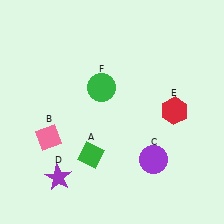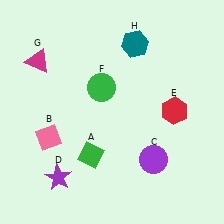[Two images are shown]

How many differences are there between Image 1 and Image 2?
There are 2 differences between the two images.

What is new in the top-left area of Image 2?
A magenta triangle (G) was added in the top-left area of Image 2.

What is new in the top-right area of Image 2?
A teal hexagon (H) was added in the top-right area of Image 2.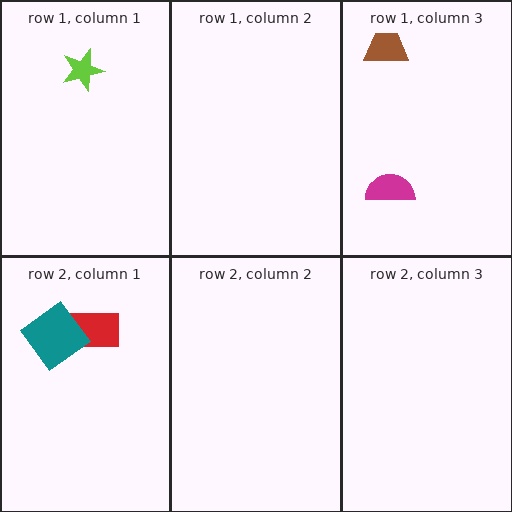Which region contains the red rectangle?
The row 2, column 1 region.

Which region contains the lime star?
The row 1, column 1 region.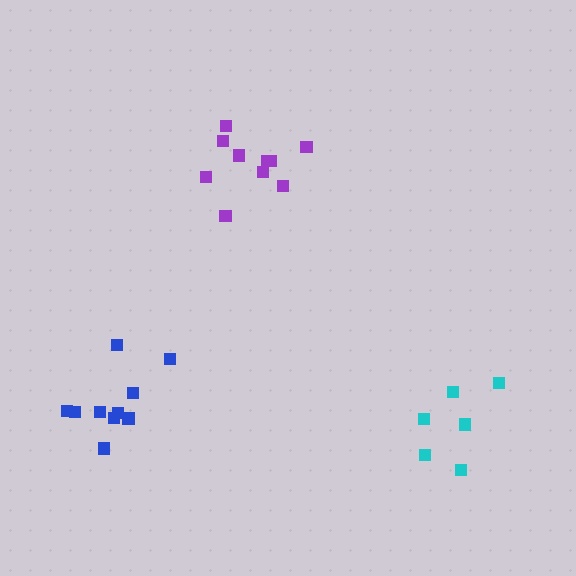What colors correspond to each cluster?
The clusters are colored: purple, cyan, blue.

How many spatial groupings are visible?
There are 3 spatial groupings.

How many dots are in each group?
Group 1: 10 dots, Group 2: 6 dots, Group 3: 10 dots (26 total).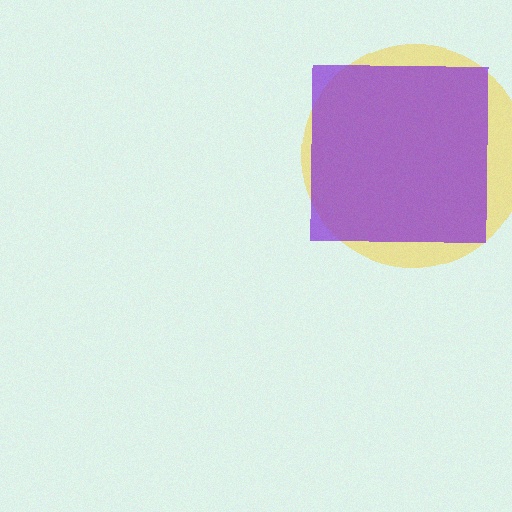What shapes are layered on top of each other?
The layered shapes are: a yellow circle, a purple square.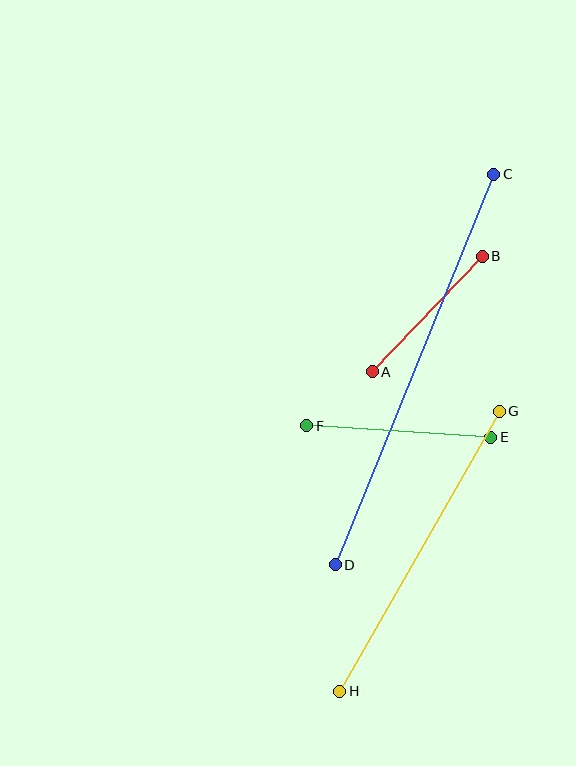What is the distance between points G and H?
The distance is approximately 322 pixels.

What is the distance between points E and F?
The distance is approximately 185 pixels.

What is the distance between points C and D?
The distance is approximately 421 pixels.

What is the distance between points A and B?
The distance is approximately 159 pixels.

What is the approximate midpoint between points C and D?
The midpoint is at approximately (415, 370) pixels.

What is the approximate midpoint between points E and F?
The midpoint is at approximately (399, 431) pixels.